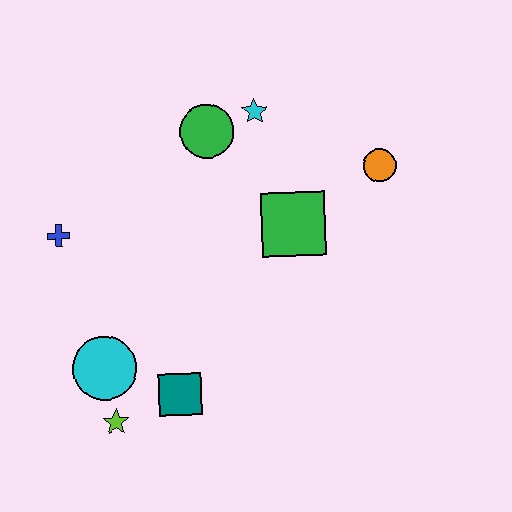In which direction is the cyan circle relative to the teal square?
The cyan circle is to the left of the teal square.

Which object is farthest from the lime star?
The orange circle is farthest from the lime star.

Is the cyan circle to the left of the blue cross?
No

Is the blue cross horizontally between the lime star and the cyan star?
No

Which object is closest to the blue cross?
The cyan circle is closest to the blue cross.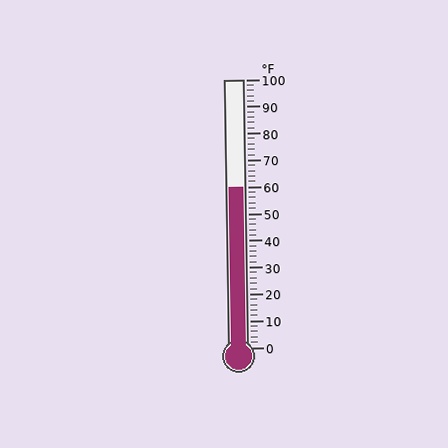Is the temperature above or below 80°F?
The temperature is below 80°F.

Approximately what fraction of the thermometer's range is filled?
The thermometer is filled to approximately 60% of its range.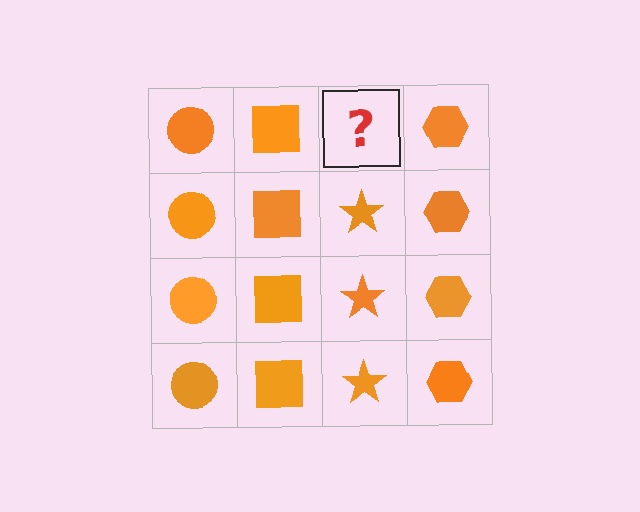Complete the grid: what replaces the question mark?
The question mark should be replaced with an orange star.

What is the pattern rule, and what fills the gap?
The rule is that each column has a consistent shape. The gap should be filled with an orange star.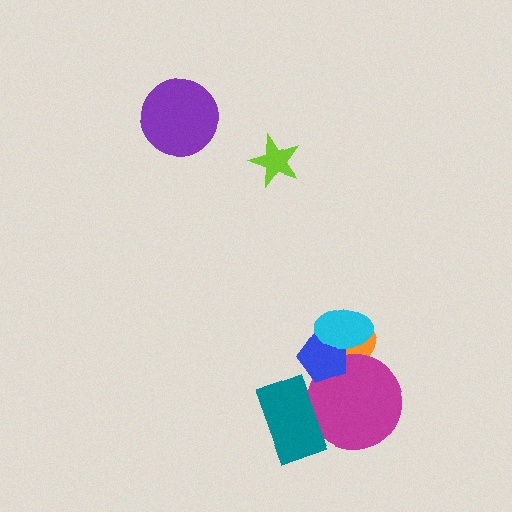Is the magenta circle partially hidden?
Yes, it is partially covered by another shape.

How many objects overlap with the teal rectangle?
1 object overlaps with the teal rectangle.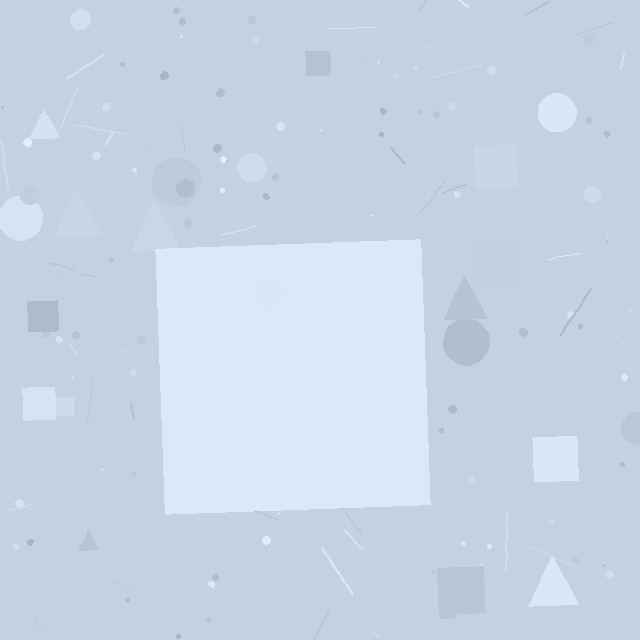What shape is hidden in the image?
A square is hidden in the image.